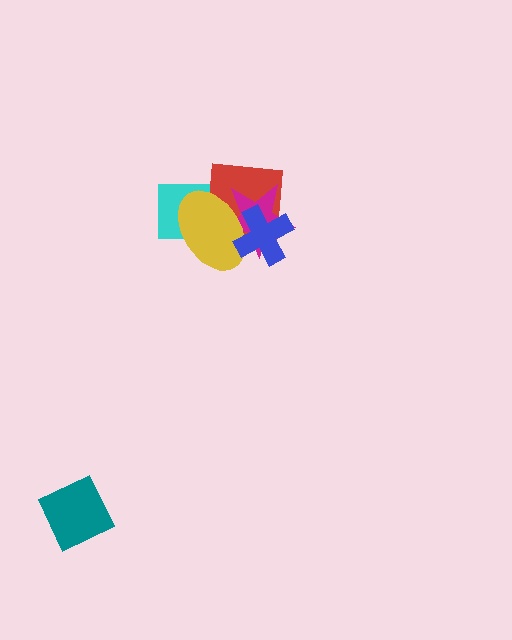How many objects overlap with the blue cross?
4 objects overlap with the blue cross.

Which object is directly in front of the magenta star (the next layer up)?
The yellow ellipse is directly in front of the magenta star.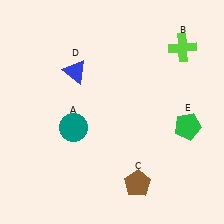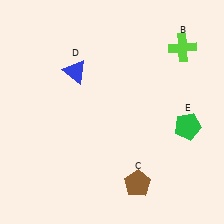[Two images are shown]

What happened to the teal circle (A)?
The teal circle (A) was removed in Image 2. It was in the bottom-left area of Image 1.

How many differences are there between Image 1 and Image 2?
There is 1 difference between the two images.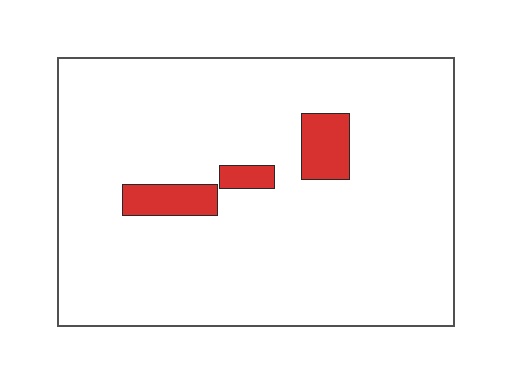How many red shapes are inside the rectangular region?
3.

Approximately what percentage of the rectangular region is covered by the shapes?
Approximately 5%.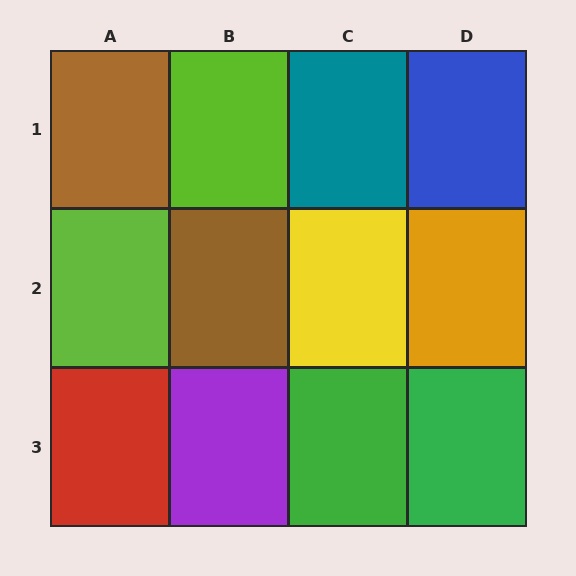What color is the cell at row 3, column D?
Green.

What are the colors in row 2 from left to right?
Lime, brown, yellow, orange.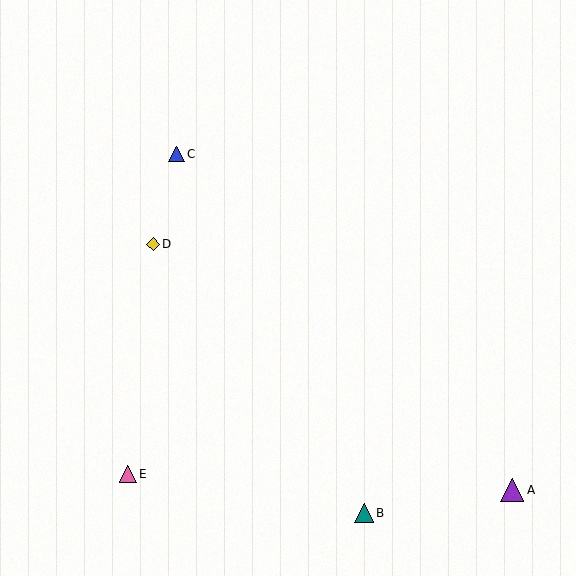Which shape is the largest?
The purple triangle (labeled A) is the largest.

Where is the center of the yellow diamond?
The center of the yellow diamond is at (153, 244).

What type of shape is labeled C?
Shape C is a blue triangle.